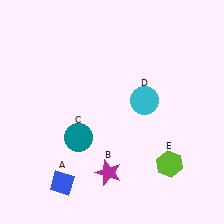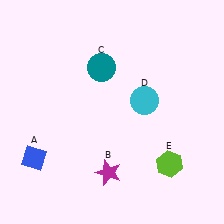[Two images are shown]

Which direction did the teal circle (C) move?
The teal circle (C) moved up.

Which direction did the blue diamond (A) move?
The blue diamond (A) moved left.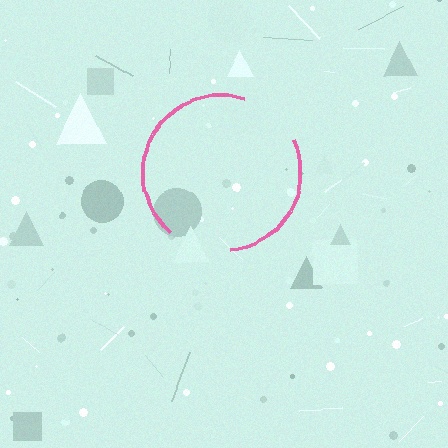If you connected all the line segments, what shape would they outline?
They would outline a circle.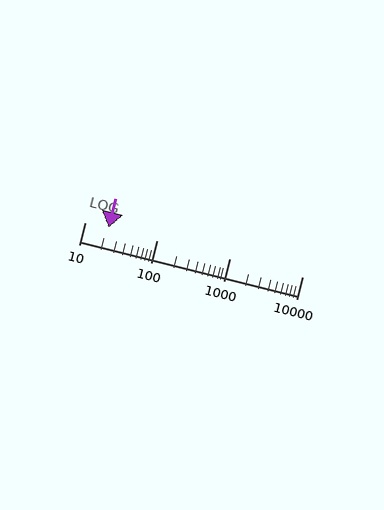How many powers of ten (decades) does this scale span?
The scale spans 3 decades, from 10 to 10000.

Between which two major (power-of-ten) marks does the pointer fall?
The pointer is between 10 and 100.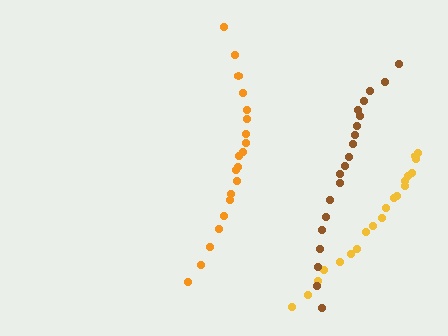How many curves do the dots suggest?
There are 3 distinct paths.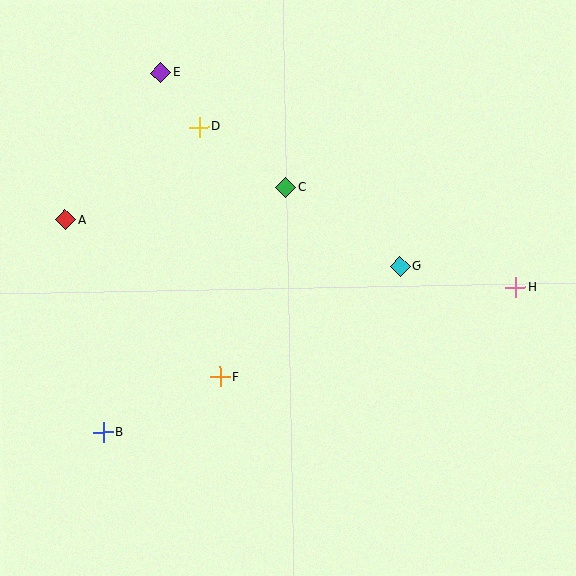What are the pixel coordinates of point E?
Point E is at (161, 72).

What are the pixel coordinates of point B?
Point B is at (103, 432).